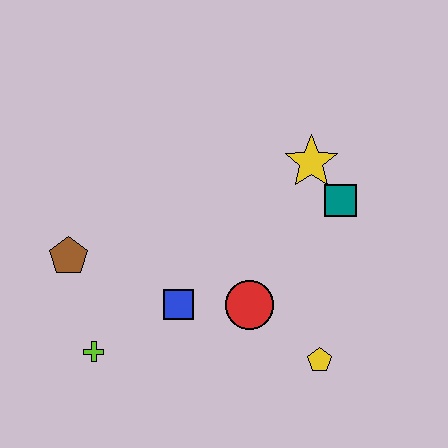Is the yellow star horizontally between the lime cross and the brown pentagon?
No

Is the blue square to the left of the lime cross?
No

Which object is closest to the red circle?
The blue square is closest to the red circle.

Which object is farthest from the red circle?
The brown pentagon is farthest from the red circle.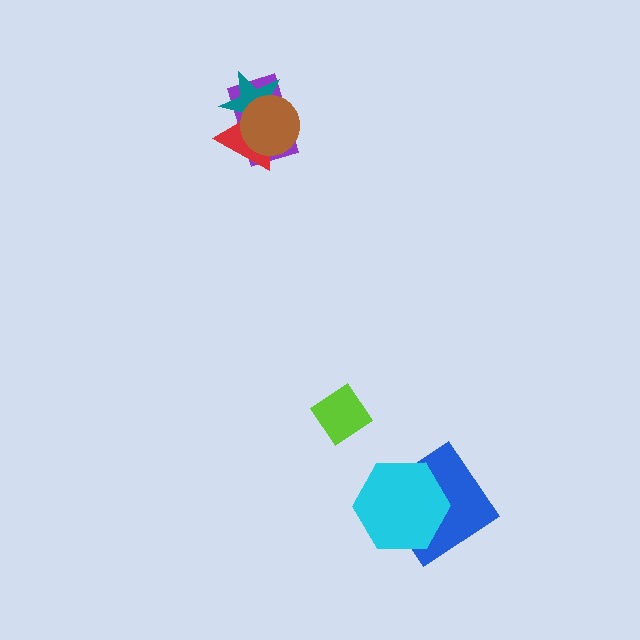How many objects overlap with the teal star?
3 objects overlap with the teal star.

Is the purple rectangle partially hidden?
Yes, it is partially covered by another shape.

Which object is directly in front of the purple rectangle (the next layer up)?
The red triangle is directly in front of the purple rectangle.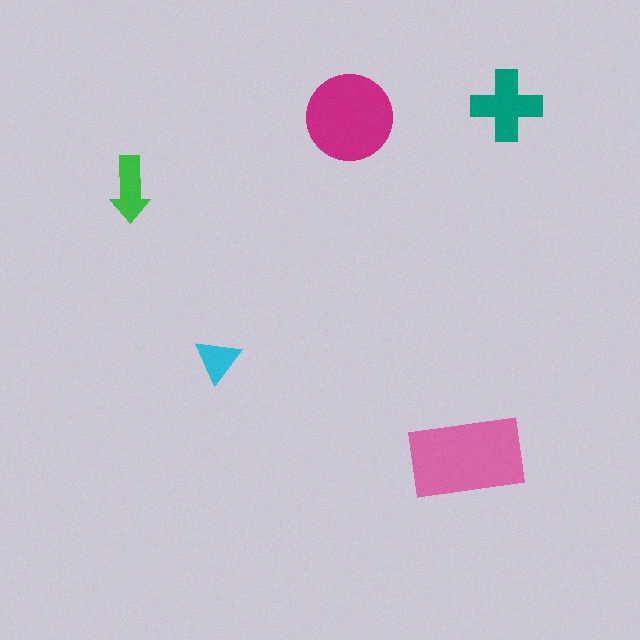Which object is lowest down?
The pink rectangle is bottommost.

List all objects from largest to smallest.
The pink rectangle, the magenta circle, the teal cross, the green arrow, the cyan triangle.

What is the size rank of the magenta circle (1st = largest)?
2nd.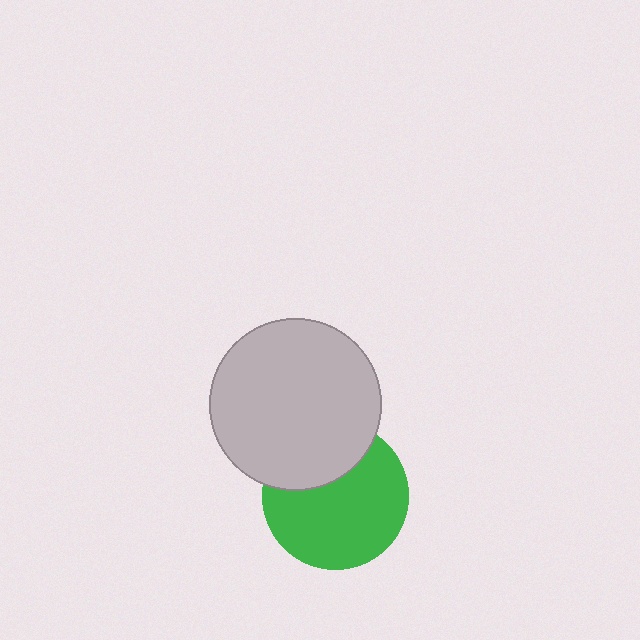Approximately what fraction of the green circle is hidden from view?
Roughly 31% of the green circle is hidden behind the light gray circle.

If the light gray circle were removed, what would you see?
You would see the complete green circle.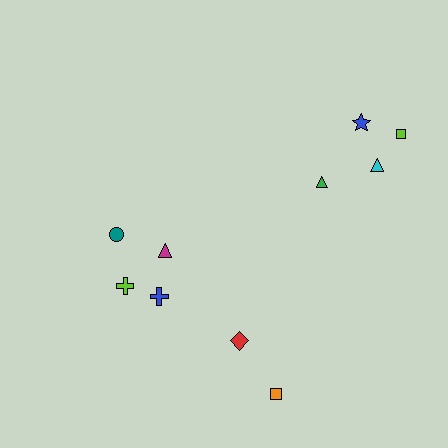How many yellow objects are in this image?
There are no yellow objects.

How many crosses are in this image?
There are 2 crosses.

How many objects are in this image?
There are 10 objects.